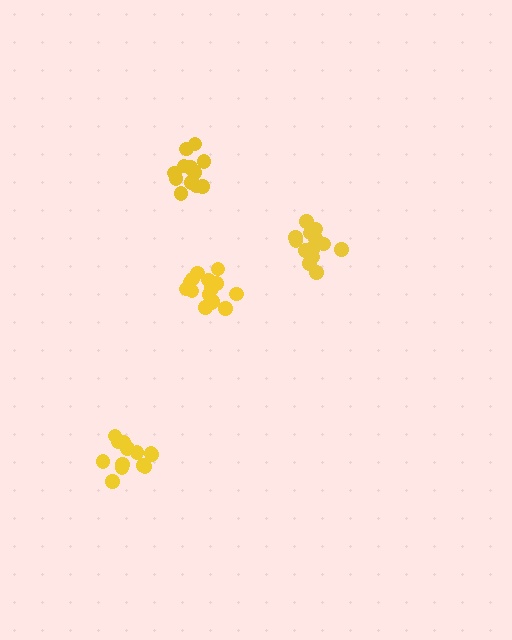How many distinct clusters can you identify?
There are 4 distinct clusters.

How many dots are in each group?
Group 1: 13 dots, Group 2: 15 dots, Group 3: 12 dots, Group 4: 13 dots (53 total).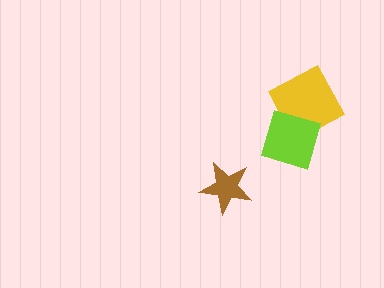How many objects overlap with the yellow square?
1 object overlaps with the yellow square.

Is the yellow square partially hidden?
Yes, it is partially covered by another shape.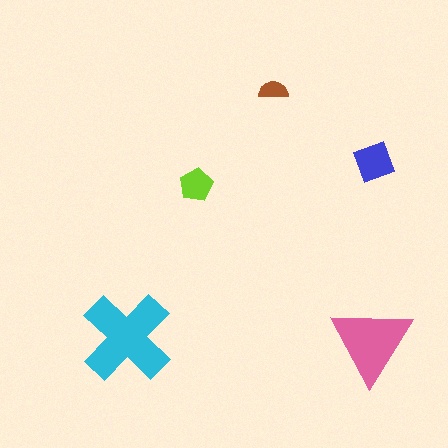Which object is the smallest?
The brown semicircle.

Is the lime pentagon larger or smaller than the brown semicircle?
Larger.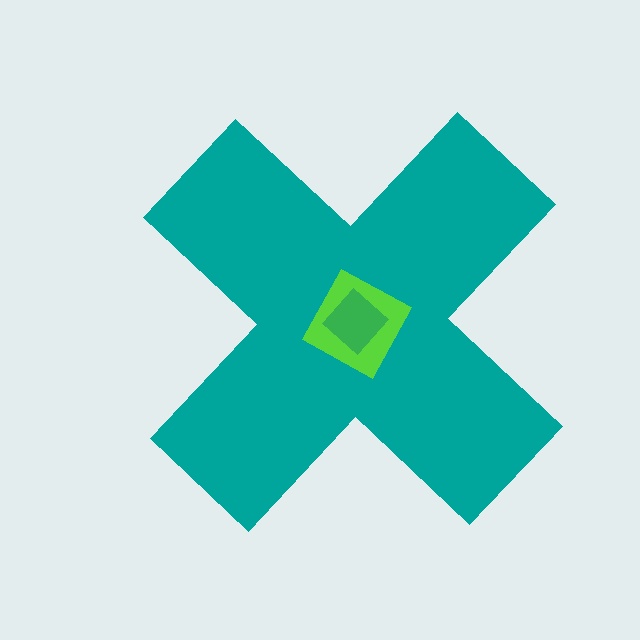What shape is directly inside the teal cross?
The lime square.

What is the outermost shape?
The teal cross.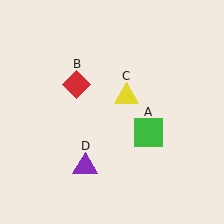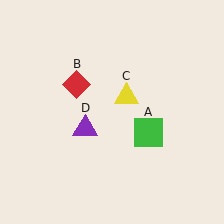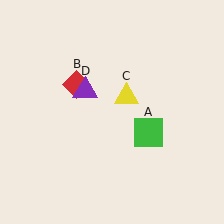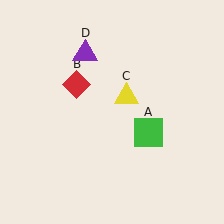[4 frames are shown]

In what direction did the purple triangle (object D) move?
The purple triangle (object D) moved up.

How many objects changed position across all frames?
1 object changed position: purple triangle (object D).